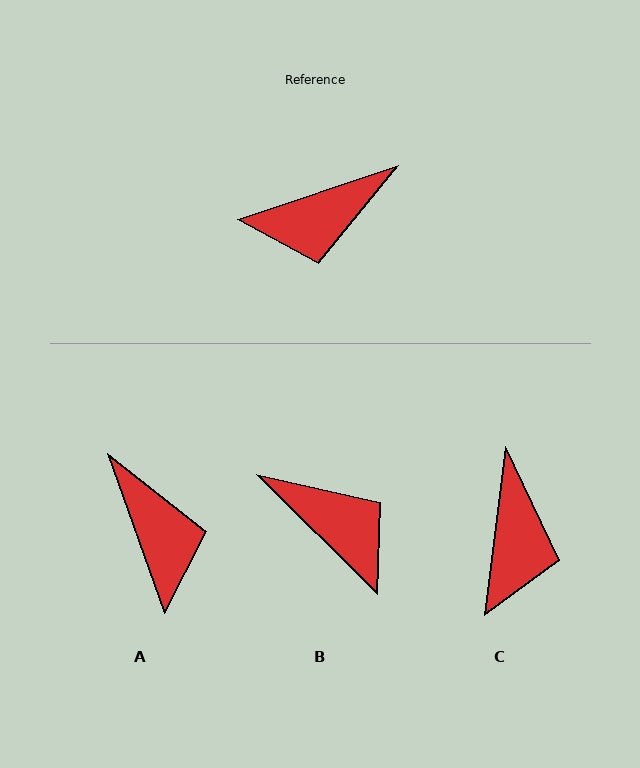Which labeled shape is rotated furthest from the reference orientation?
B, about 117 degrees away.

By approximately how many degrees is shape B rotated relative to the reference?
Approximately 117 degrees counter-clockwise.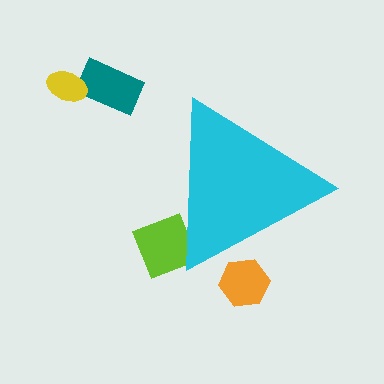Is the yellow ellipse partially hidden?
No, the yellow ellipse is fully visible.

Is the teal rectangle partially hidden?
No, the teal rectangle is fully visible.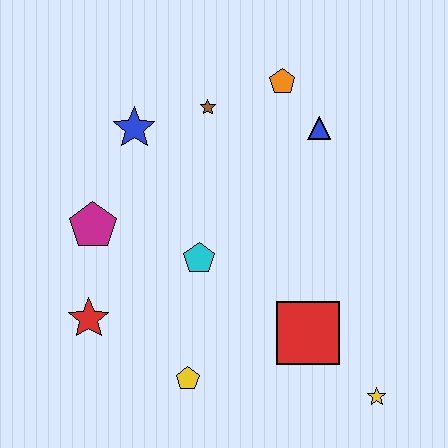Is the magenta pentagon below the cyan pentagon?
No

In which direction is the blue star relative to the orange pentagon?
The blue star is to the left of the orange pentagon.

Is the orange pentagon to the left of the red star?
No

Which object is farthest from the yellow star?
The blue star is farthest from the yellow star.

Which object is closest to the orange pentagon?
The blue triangle is closest to the orange pentagon.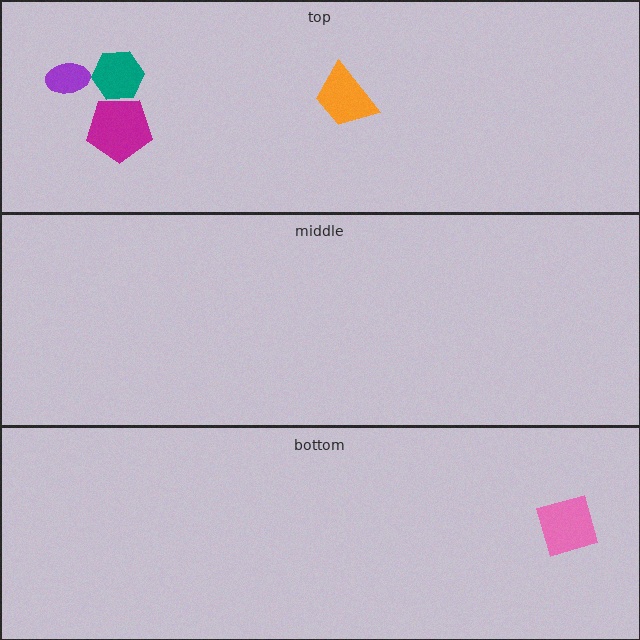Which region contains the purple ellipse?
The top region.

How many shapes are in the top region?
4.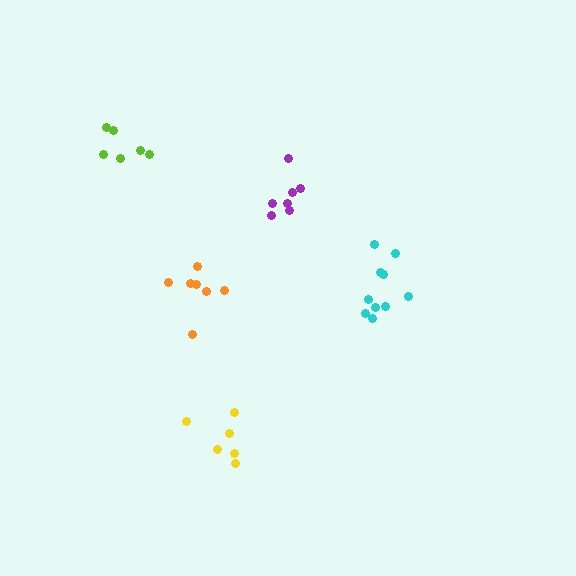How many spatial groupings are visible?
There are 5 spatial groupings.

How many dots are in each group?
Group 1: 6 dots, Group 2: 7 dots, Group 3: 7 dots, Group 4: 6 dots, Group 5: 10 dots (36 total).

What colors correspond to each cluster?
The clusters are colored: yellow, orange, purple, lime, cyan.